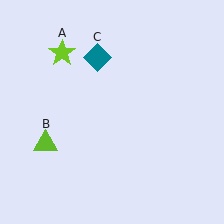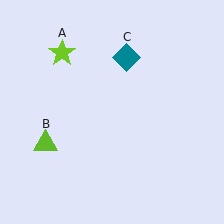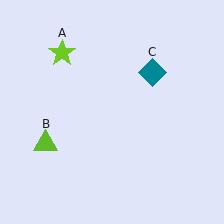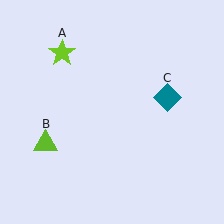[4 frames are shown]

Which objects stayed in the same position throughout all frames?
Lime star (object A) and lime triangle (object B) remained stationary.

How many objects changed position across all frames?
1 object changed position: teal diamond (object C).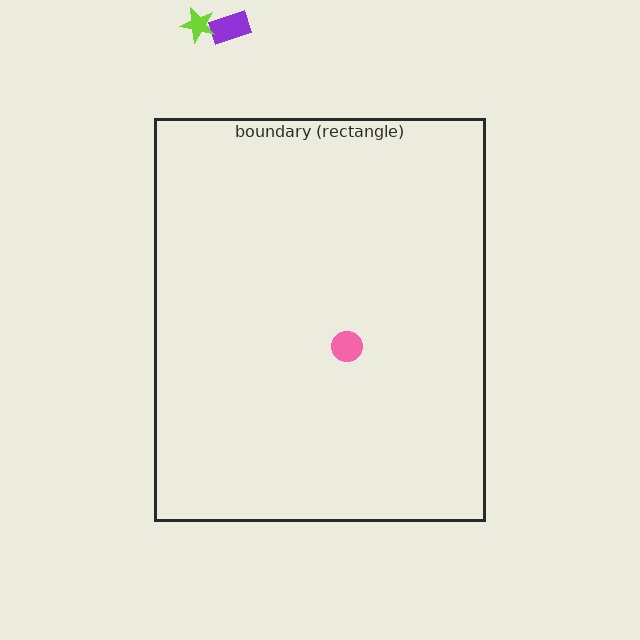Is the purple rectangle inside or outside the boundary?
Outside.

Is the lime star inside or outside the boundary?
Outside.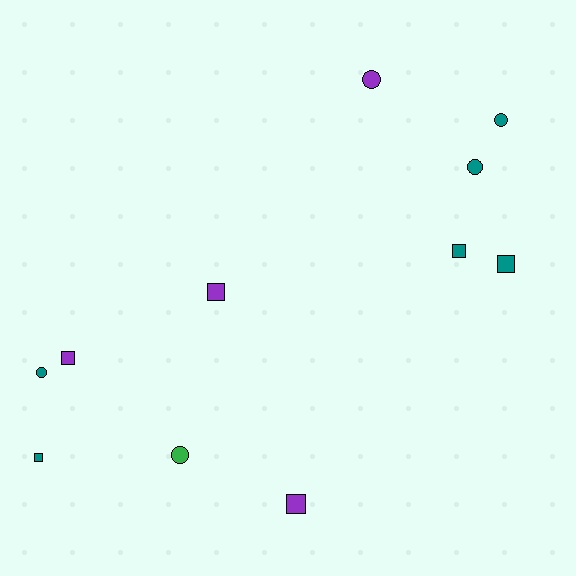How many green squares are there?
There are no green squares.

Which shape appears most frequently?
Square, with 6 objects.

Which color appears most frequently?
Teal, with 6 objects.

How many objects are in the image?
There are 11 objects.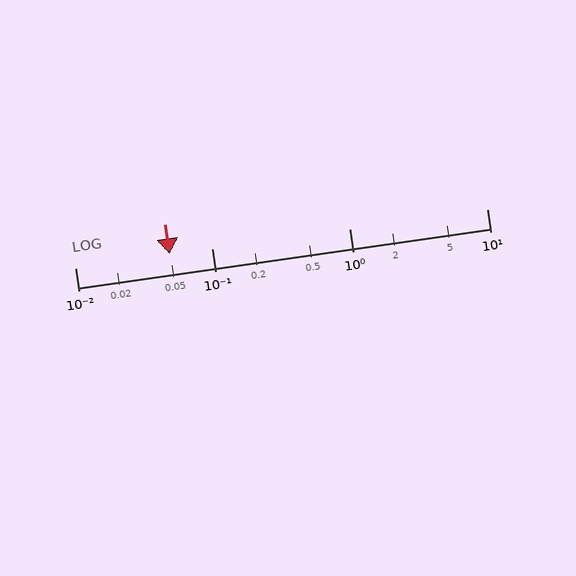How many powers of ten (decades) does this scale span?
The scale spans 3 decades, from 0.01 to 10.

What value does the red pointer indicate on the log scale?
The pointer indicates approximately 0.049.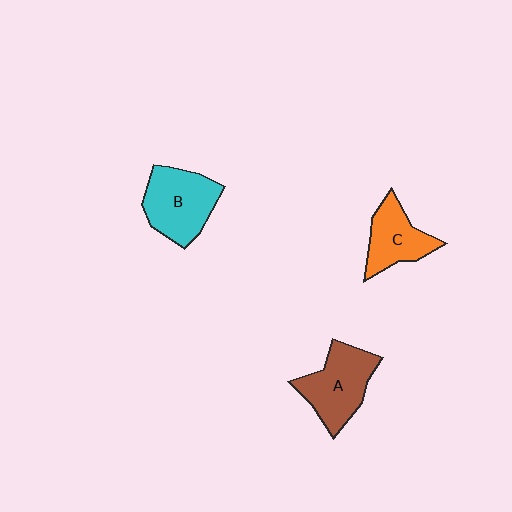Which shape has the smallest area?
Shape C (orange).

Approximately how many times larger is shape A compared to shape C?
Approximately 1.3 times.